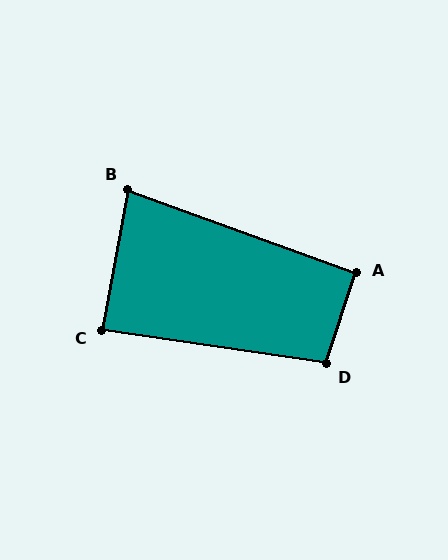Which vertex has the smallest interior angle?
B, at approximately 80 degrees.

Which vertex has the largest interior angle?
D, at approximately 100 degrees.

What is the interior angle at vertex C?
Approximately 88 degrees (approximately right).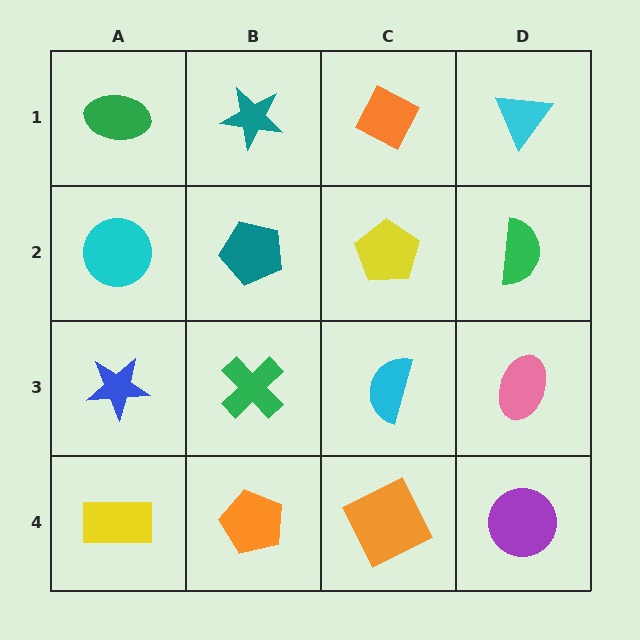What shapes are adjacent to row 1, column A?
A cyan circle (row 2, column A), a teal star (row 1, column B).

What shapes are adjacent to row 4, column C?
A cyan semicircle (row 3, column C), an orange pentagon (row 4, column B), a purple circle (row 4, column D).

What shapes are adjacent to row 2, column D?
A cyan triangle (row 1, column D), a pink ellipse (row 3, column D), a yellow pentagon (row 2, column C).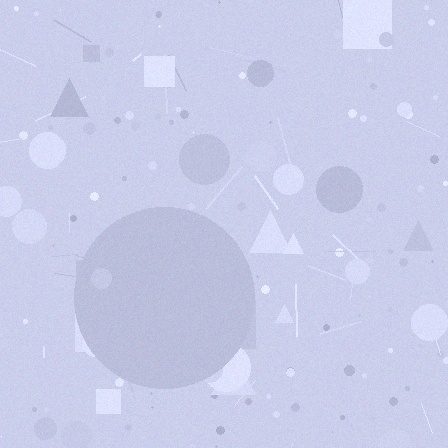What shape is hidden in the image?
A circle is hidden in the image.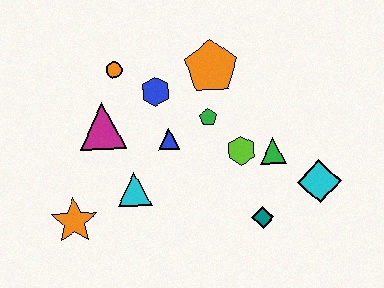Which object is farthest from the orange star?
The cyan diamond is farthest from the orange star.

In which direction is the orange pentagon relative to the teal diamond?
The orange pentagon is above the teal diamond.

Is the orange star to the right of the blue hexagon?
No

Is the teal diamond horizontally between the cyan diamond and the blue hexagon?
Yes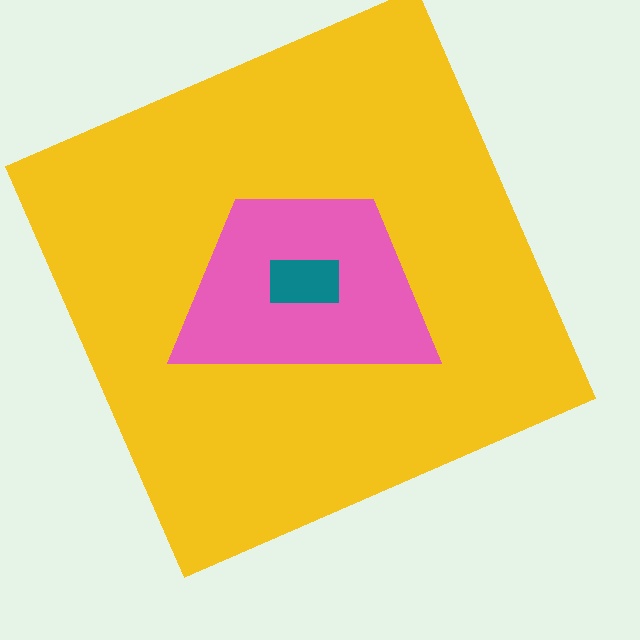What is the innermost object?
The teal rectangle.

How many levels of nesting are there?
3.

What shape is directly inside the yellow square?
The pink trapezoid.